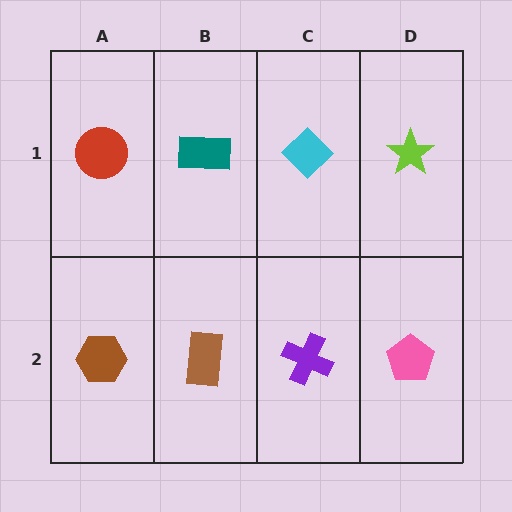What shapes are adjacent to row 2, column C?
A cyan diamond (row 1, column C), a brown rectangle (row 2, column B), a pink pentagon (row 2, column D).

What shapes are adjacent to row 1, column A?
A brown hexagon (row 2, column A), a teal rectangle (row 1, column B).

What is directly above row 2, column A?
A red circle.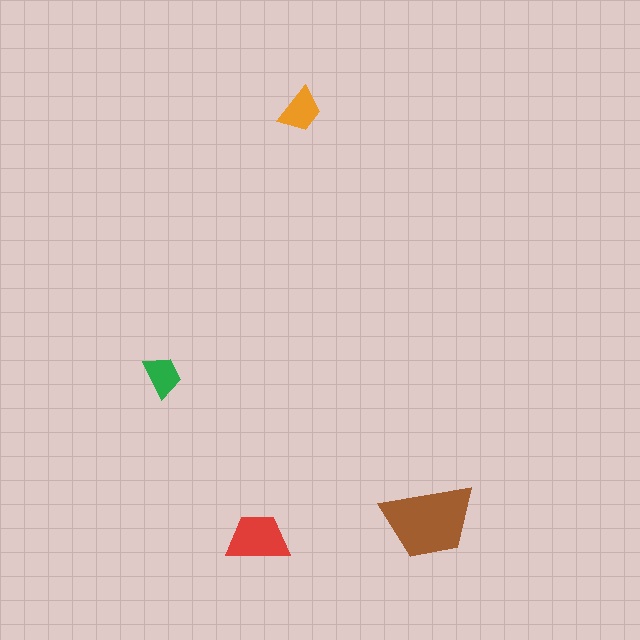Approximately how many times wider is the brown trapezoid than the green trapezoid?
About 2 times wider.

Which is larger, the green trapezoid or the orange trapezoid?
The orange one.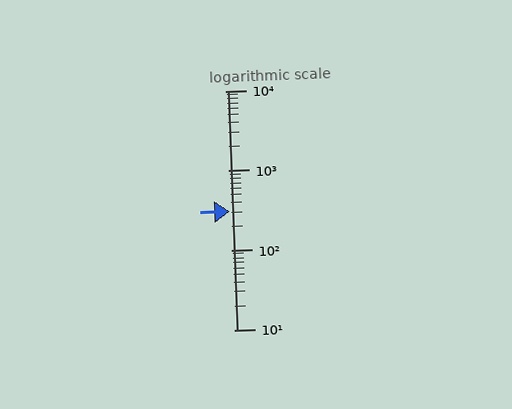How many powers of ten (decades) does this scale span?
The scale spans 3 decades, from 10 to 10000.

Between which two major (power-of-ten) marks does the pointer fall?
The pointer is between 100 and 1000.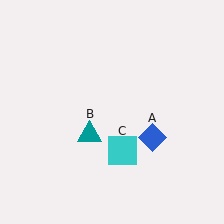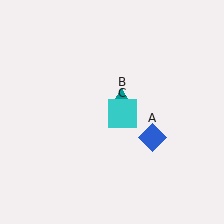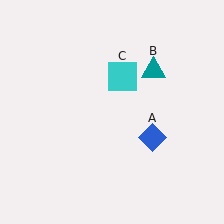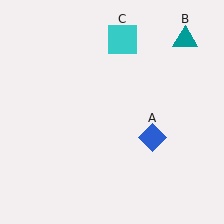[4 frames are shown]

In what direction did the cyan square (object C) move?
The cyan square (object C) moved up.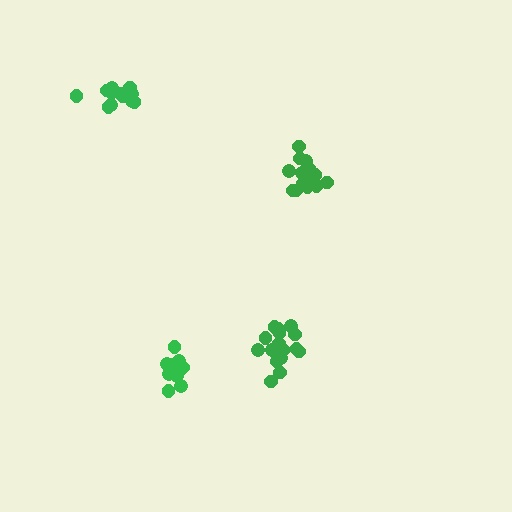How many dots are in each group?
Group 1: 17 dots, Group 2: 13 dots, Group 3: 13 dots, Group 4: 15 dots (58 total).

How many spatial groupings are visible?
There are 4 spatial groupings.